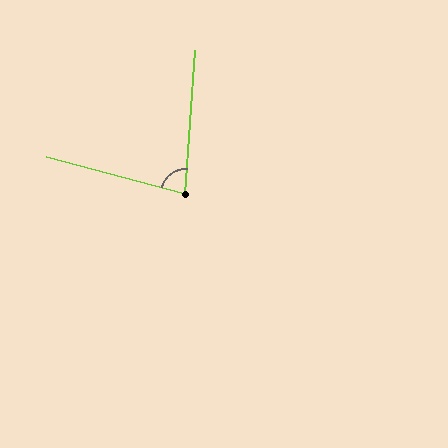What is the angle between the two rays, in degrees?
Approximately 79 degrees.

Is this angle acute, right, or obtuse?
It is acute.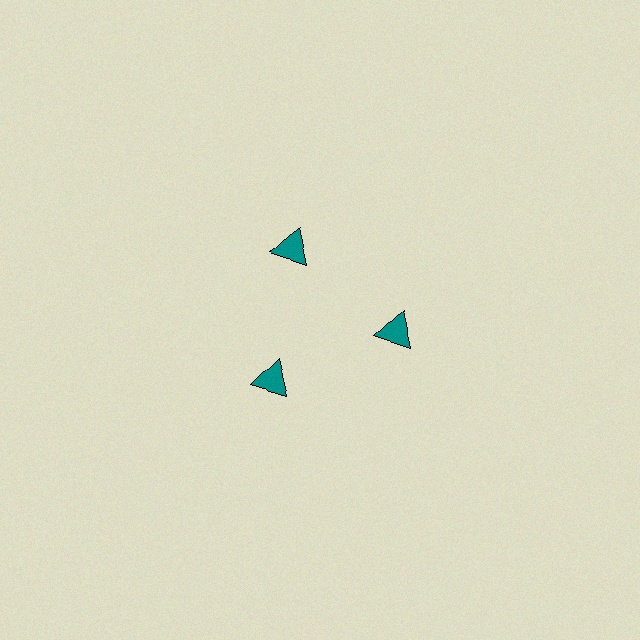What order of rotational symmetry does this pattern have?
This pattern has 3-fold rotational symmetry.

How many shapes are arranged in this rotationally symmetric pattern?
There are 3 shapes, arranged in 3 groups of 1.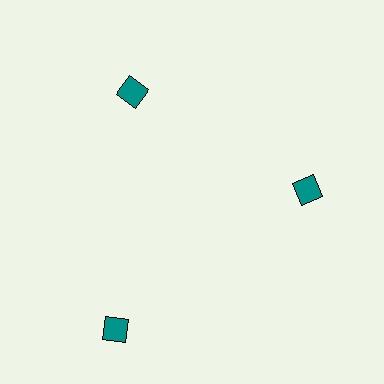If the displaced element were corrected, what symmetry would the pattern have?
It would have 3-fold rotational symmetry — the pattern would map onto itself every 120 degrees.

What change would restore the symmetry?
The symmetry would be restored by moving it inward, back onto the ring so that all 3 diamonds sit at equal angles and equal distance from the center.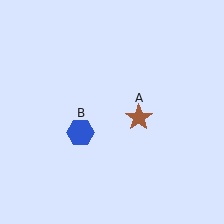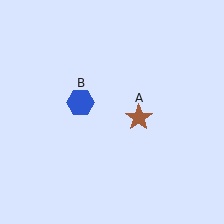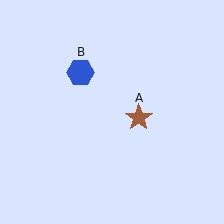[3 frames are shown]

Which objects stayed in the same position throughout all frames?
Brown star (object A) remained stationary.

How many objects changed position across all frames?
1 object changed position: blue hexagon (object B).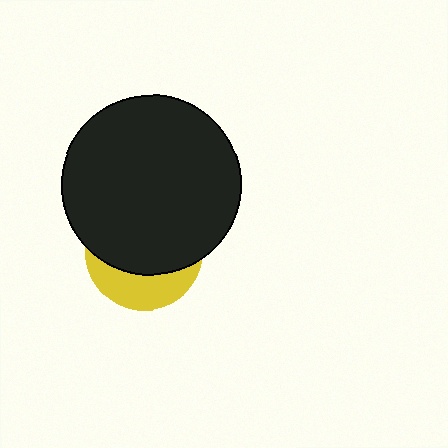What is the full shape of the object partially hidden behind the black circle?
The partially hidden object is a yellow circle.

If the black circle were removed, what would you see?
You would see the complete yellow circle.